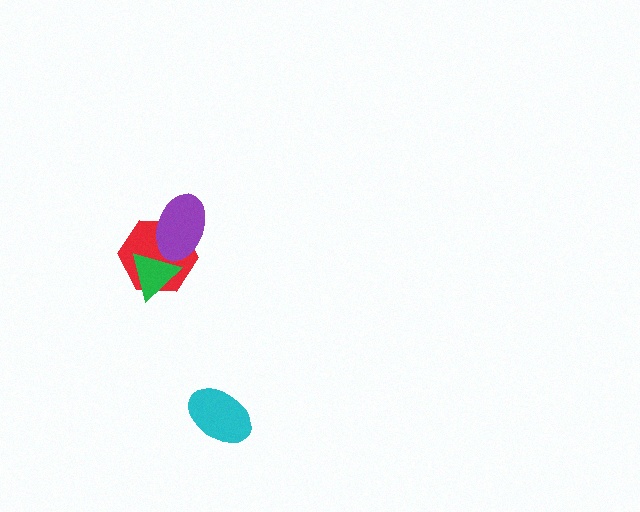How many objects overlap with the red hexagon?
2 objects overlap with the red hexagon.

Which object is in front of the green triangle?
The purple ellipse is in front of the green triangle.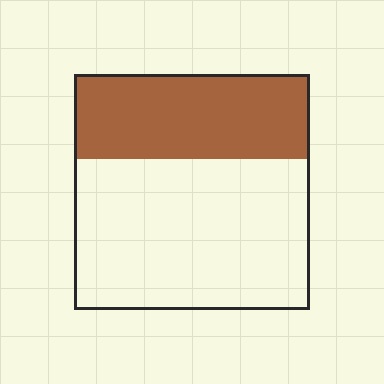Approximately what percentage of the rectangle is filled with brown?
Approximately 35%.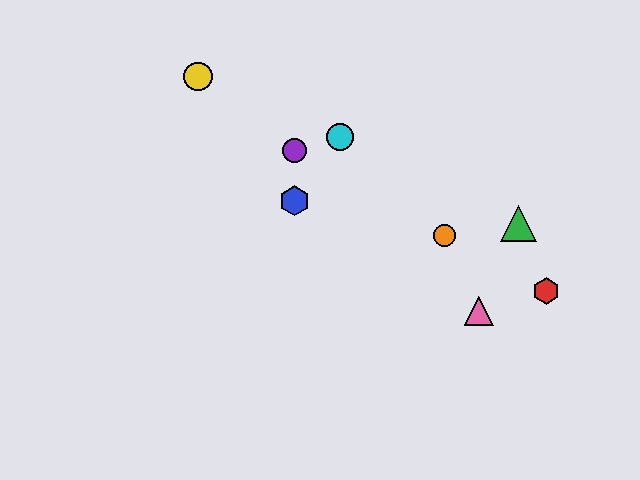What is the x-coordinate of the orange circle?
The orange circle is at x≈444.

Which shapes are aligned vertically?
The blue hexagon, the purple circle are aligned vertically.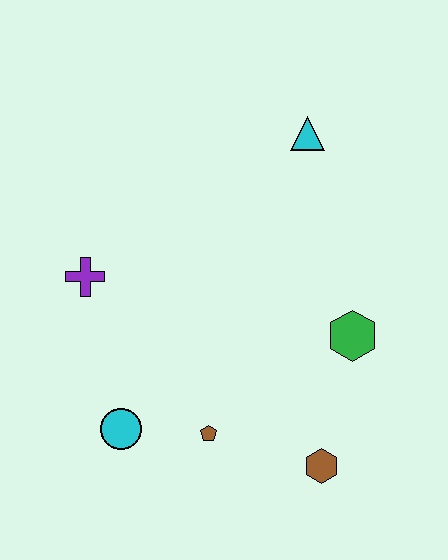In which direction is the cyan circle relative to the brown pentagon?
The cyan circle is to the left of the brown pentagon.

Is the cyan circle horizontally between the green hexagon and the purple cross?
Yes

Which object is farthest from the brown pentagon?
The cyan triangle is farthest from the brown pentagon.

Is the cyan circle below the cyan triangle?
Yes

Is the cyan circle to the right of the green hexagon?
No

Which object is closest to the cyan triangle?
The green hexagon is closest to the cyan triangle.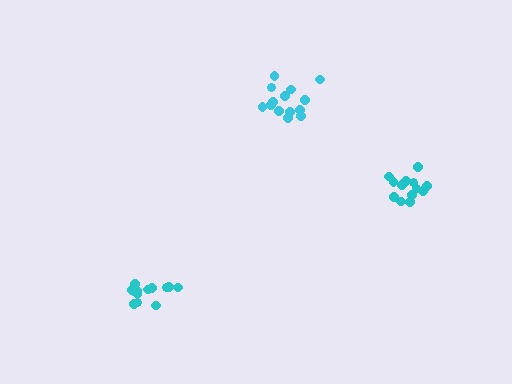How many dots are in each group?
Group 1: 13 dots, Group 2: 13 dots, Group 3: 15 dots (41 total).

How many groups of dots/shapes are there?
There are 3 groups.